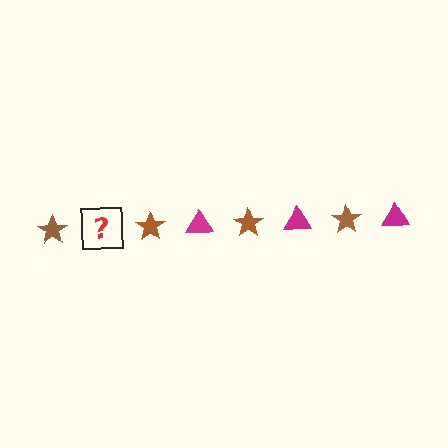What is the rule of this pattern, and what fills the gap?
The rule is that the pattern alternates between brown star and magenta triangle. The gap should be filled with a magenta triangle.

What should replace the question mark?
The question mark should be replaced with a magenta triangle.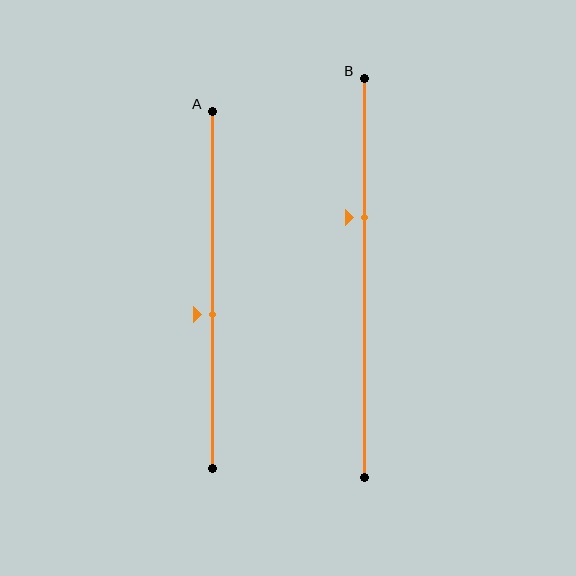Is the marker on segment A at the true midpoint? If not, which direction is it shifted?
No, the marker on segment A is shifted downward by about 7% of the segment length.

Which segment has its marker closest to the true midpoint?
Segment A has its marker closest to the true midpoint.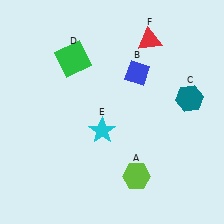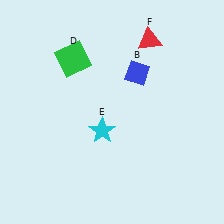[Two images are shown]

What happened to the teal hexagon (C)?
The teal hexagon (C) was removed in Image 2. It was in the top-right area of Image 1.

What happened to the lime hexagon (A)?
The lime hexagon (A) was removed in Image 2. It was in the bottom-right area of Image 1.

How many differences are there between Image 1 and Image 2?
There are 2 differences between the two images.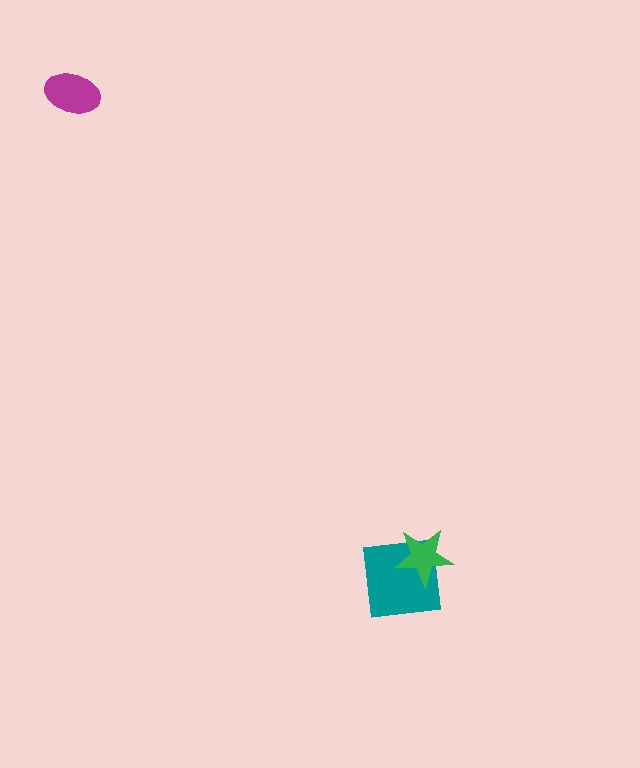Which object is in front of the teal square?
The green star is in front of the teal square.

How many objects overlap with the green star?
1 object overlaps with the green star.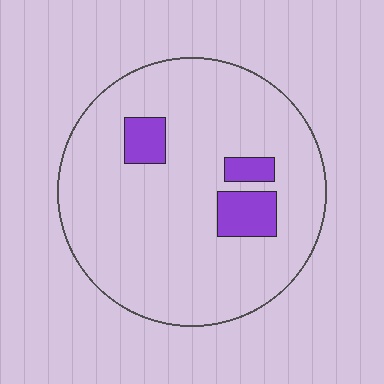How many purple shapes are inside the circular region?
3.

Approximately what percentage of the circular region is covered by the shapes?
Approximately 10%.